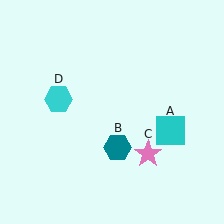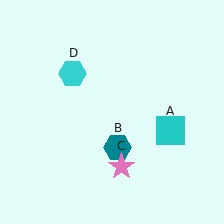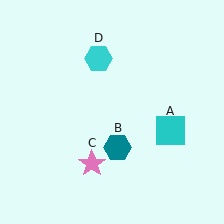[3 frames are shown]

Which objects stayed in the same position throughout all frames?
Cyan square (object A) and teal hexagon (object B) remained stationary.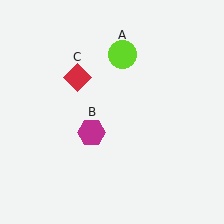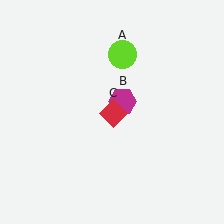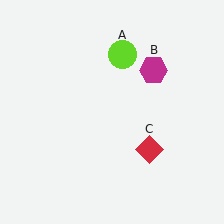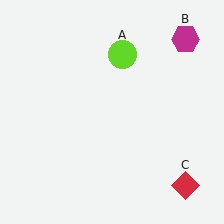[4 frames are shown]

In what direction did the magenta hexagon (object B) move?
The magenta hexagon (object B) moved up and to the right.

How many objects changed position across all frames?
2 objects changed position: magenta hexagon (object B), red diamond (object C).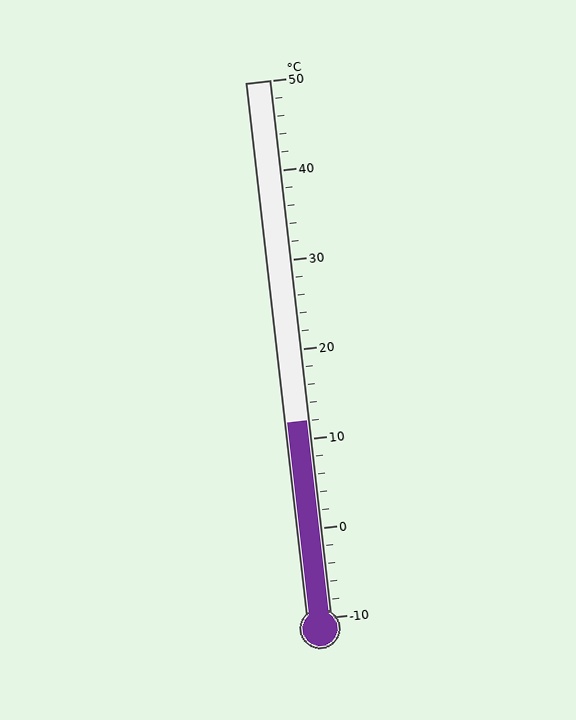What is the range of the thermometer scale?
The thermometer scale ranges from -10°C to 50°C.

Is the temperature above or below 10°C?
The temperature is above 10°C.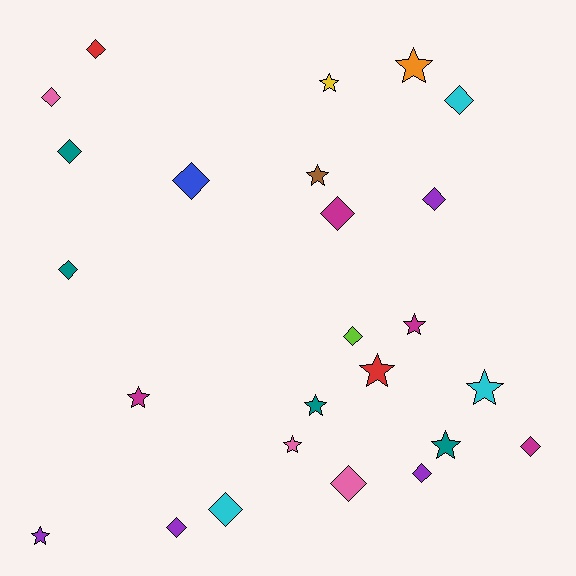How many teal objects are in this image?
There are 4 teal objects.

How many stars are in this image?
There are 11 stars.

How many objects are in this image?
There are 25 objects.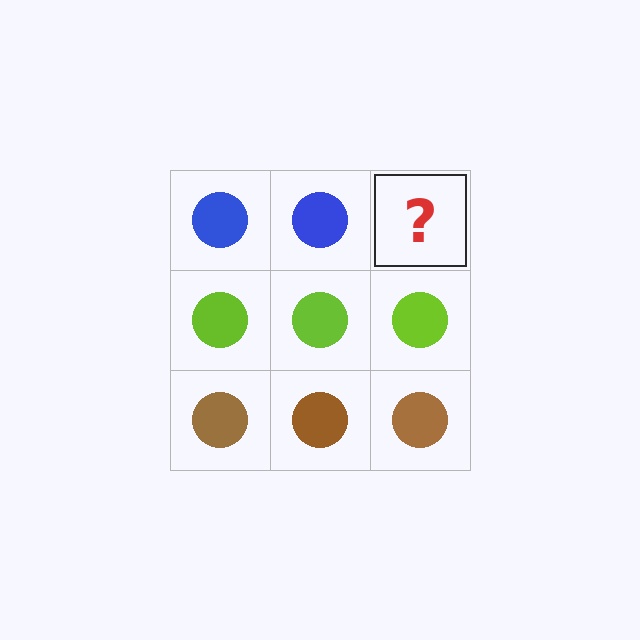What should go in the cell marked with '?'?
The missing cell should contain a blue circle.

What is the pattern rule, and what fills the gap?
The rule is that each row has a consistent color. The gap should be filled with a blue circle.